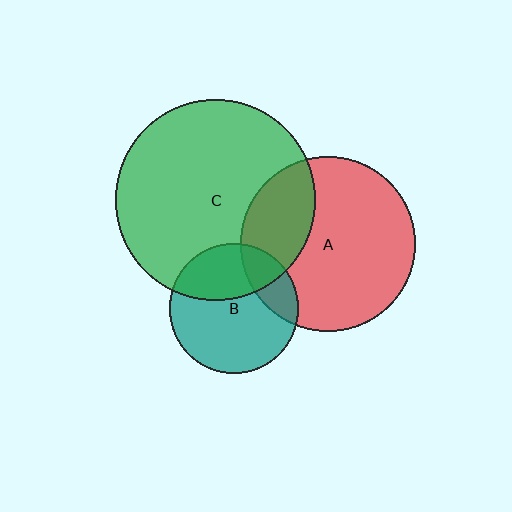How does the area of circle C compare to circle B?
Approximately 2.4 times.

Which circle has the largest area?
Circle C (green).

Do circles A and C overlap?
Yes.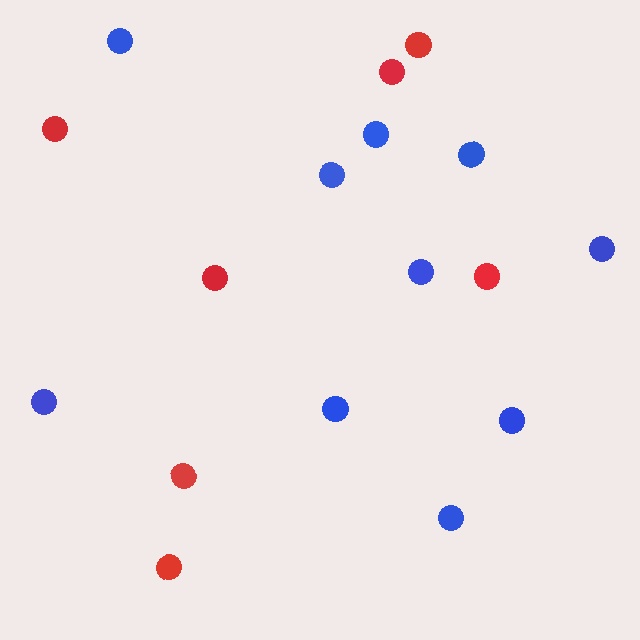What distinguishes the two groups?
There are 2 groups: one group of red circles (7) and one group of blue circles (10).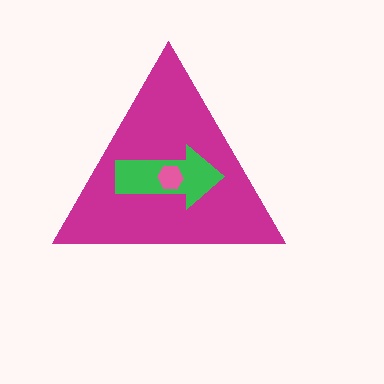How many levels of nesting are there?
3.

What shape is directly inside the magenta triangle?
The green arrow.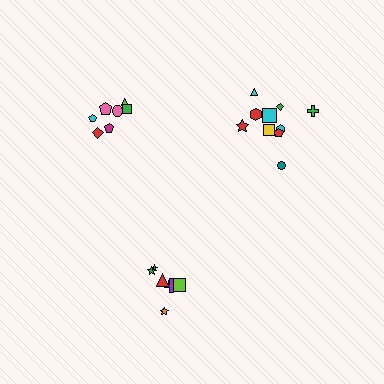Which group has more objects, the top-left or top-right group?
The top-right group.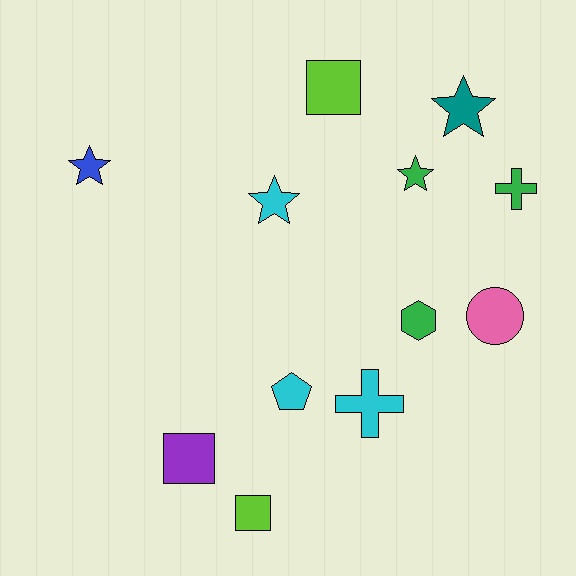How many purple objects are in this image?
There is 1 purple object.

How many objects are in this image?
There are 12 objects.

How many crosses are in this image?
There are 2 crosses.